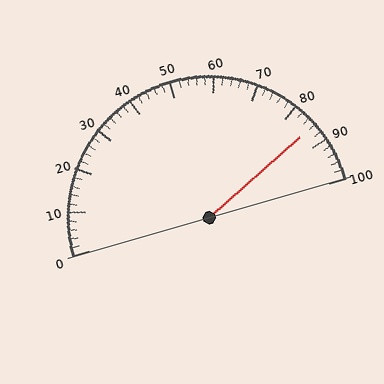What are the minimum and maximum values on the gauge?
The gauge ranges from 0 to 100.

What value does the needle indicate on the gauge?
The needle indicates approximately 86.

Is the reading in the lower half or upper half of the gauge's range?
The reading is in the upper half of the range (0 to 100).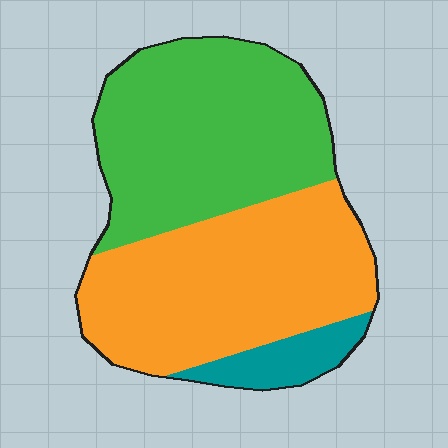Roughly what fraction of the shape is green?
Green covers about 45% of the shape.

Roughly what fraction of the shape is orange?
Orange covers roughly 45% of the shape.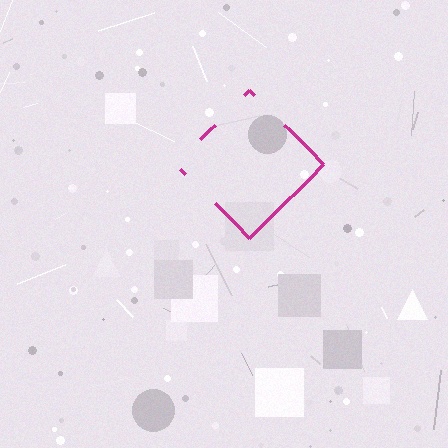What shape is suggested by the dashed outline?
The dashed outline suggests a diamond.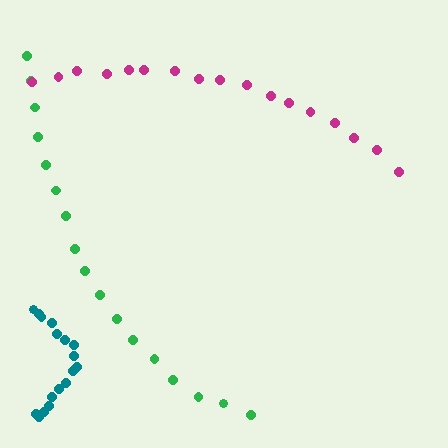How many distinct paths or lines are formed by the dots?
There are 3 distinct paths.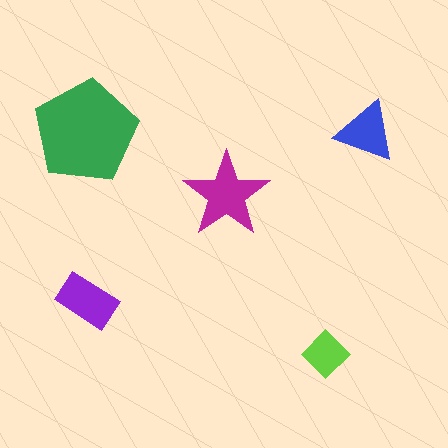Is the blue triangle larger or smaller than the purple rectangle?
Smaller.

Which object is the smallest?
The lime diamond.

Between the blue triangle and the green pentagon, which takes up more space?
The green pentagon.